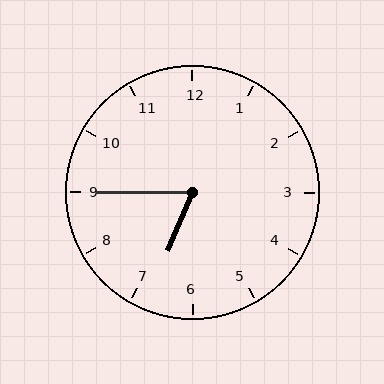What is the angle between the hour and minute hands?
Approximately 68 degrees.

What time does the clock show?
6:45.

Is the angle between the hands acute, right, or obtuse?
It is acute.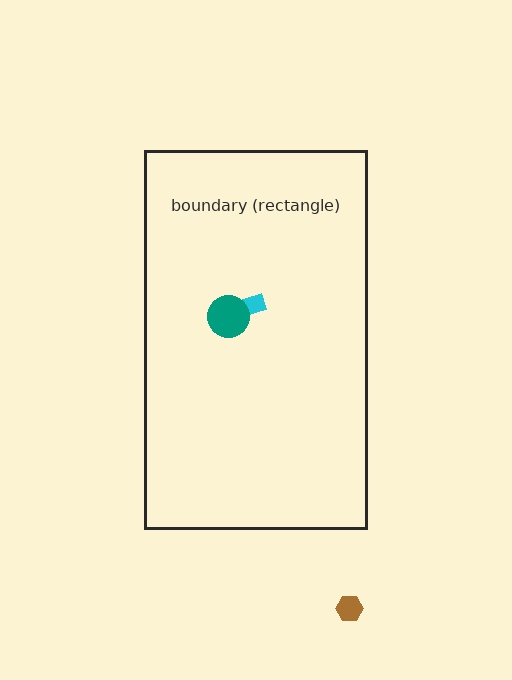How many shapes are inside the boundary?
2 inside, 1 outside.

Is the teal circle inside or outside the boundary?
Inside.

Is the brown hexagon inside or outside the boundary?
Outside.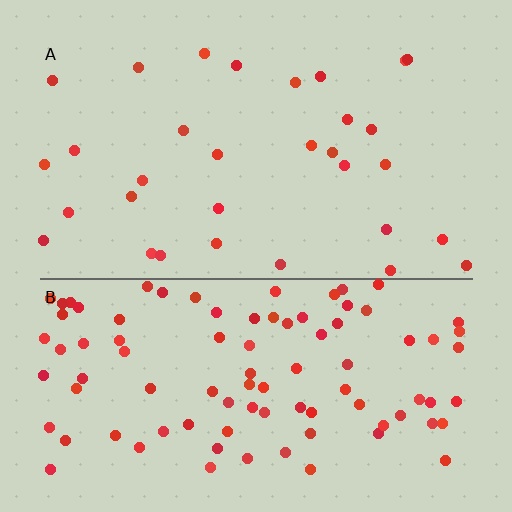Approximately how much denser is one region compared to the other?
Approximately 3.0× — region B over region A.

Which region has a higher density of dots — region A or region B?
B (the bottom).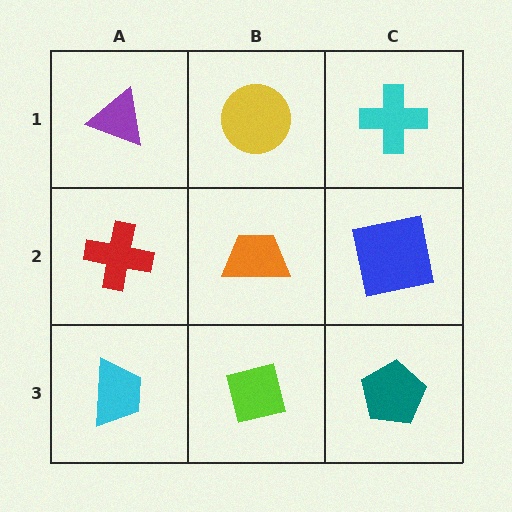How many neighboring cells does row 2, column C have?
3.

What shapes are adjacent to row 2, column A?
A purple triangle (row 1, column A), a cyan trapezoid (row 3, column A), an orange trapezoid (row 2, column B).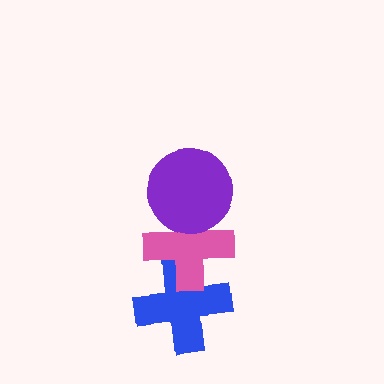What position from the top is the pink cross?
The pink cross is 2nd from the top.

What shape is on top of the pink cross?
The purple circle is on top of the pink cross.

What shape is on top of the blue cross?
The pink cross is on top of the blue cross.